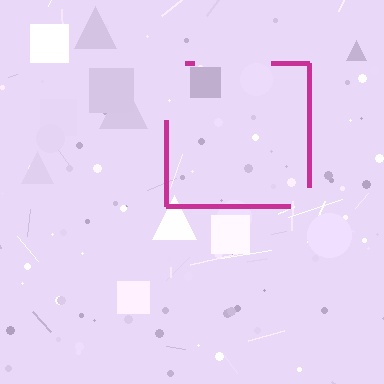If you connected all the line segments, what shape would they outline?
They would outline a square.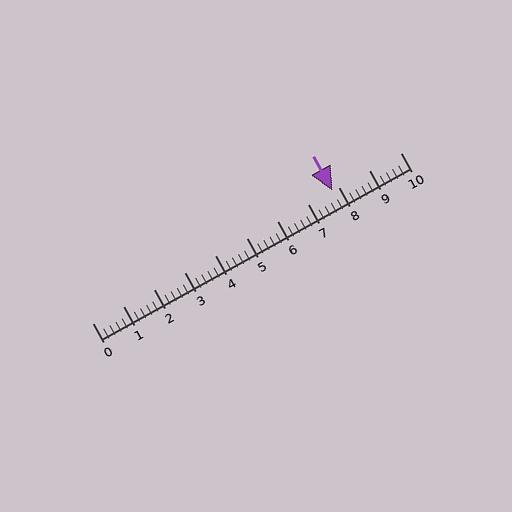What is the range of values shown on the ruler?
The ruler shows values from 0 to 10.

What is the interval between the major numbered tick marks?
The major tick marks are spaced 1 units apart.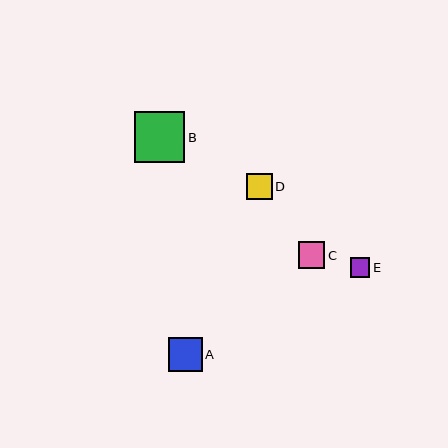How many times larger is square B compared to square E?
Square B is approximately 2.6 times the size of square E.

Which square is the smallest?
Square E is the smallest with a size of approximately 20 pixels.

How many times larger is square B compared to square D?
Square B is approximately 2.0 times the size of square D.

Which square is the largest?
Square B is the largest with a size of approximately 50 pixels.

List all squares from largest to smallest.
From largest to smallest: B, A, C, D, E.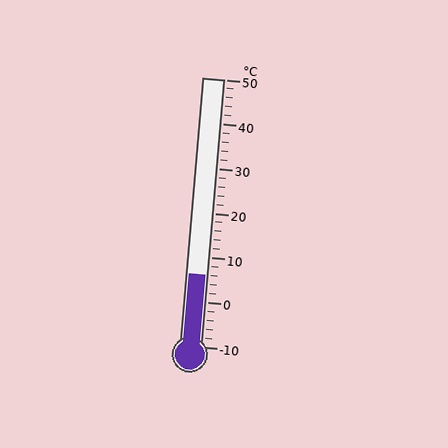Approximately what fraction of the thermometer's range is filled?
The thermometer is filled to approximately 25% of its range.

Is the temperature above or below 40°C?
The temperature is below 40°C.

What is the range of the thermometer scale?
The thermometer scale ranges from -10°C to 50°C.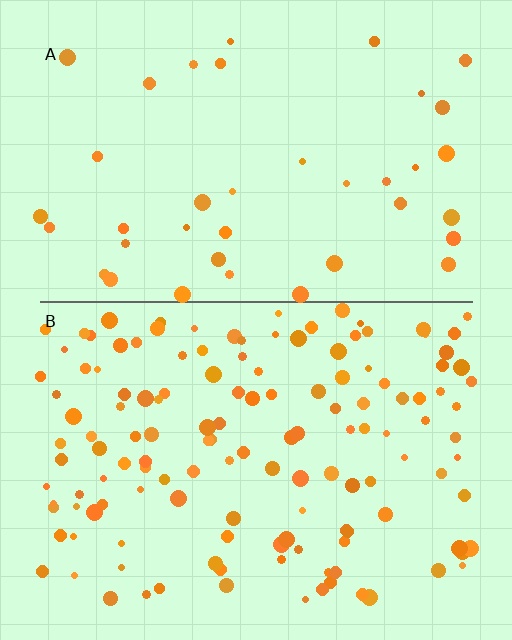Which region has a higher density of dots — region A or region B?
B (the bottom).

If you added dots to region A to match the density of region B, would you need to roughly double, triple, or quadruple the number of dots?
Approximately triple.